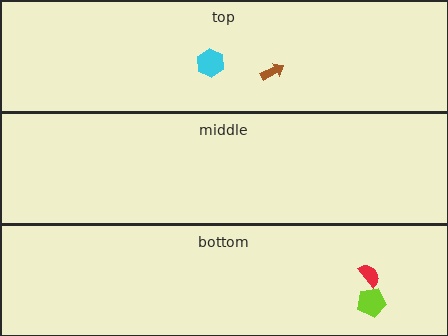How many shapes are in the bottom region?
2.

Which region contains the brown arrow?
The top region.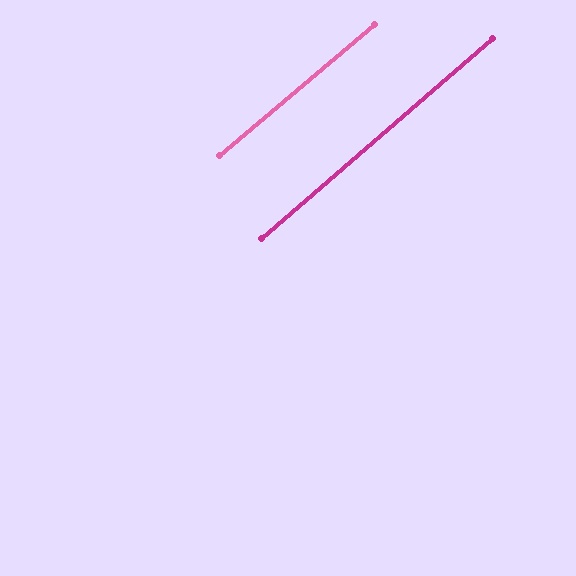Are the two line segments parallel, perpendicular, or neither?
Parallel — their directions differ by only 0.5°.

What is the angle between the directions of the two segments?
Approximately 0 degrees.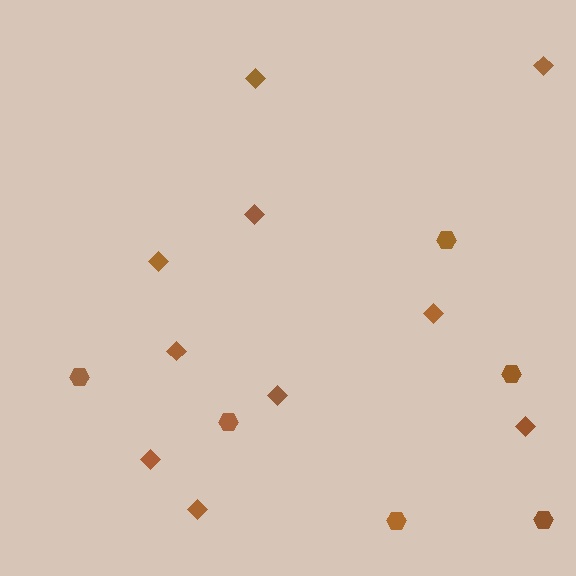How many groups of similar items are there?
There are 2 groups: one group of diamonds (10) and one group of hexagons (6).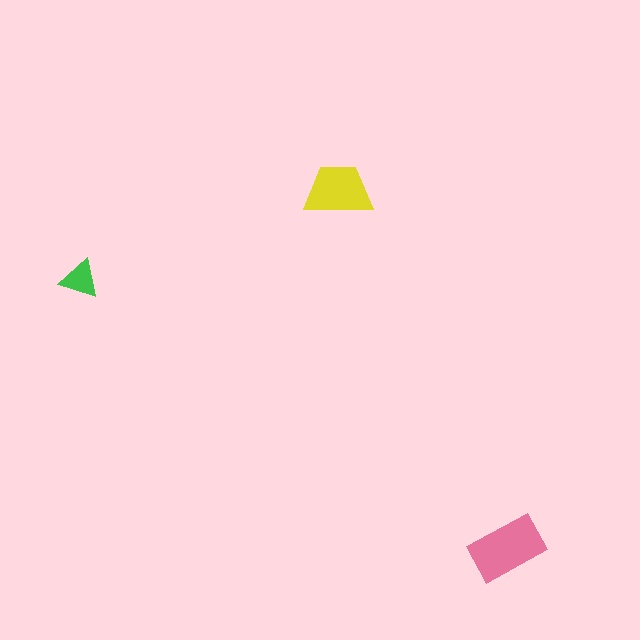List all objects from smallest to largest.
The green triangle, the yellow trapezoid, the pink rectangle.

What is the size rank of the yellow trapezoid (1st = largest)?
2nd.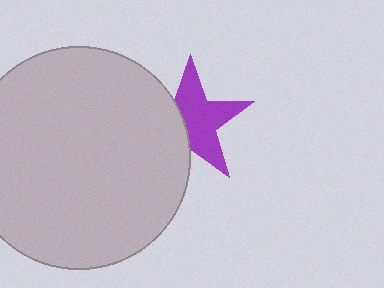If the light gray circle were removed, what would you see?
You would see the complete purple star.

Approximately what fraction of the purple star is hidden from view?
Roughly 38% of the purple star is hidden behind the light gray circle.